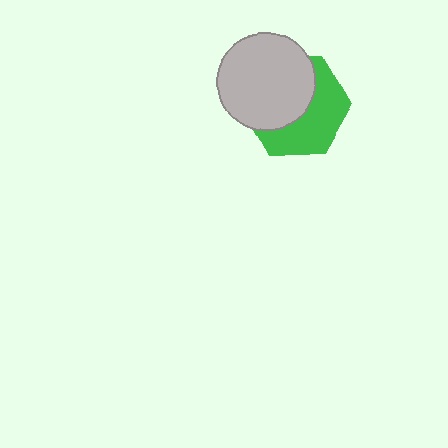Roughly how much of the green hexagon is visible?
About half of it is visible (roughly 49%).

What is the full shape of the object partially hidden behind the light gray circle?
The partially hidden object is a green hexagon.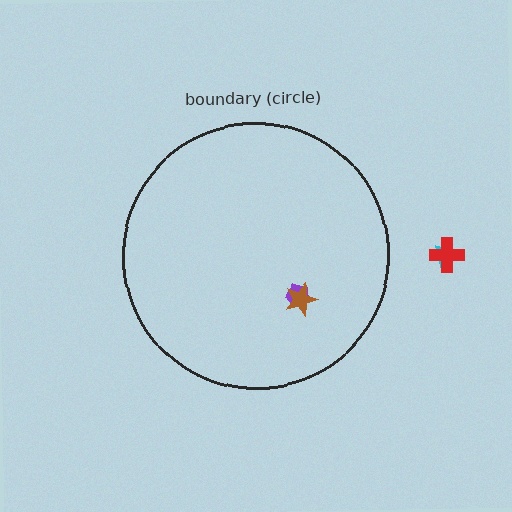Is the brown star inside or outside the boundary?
Inside.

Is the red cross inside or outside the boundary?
Outside.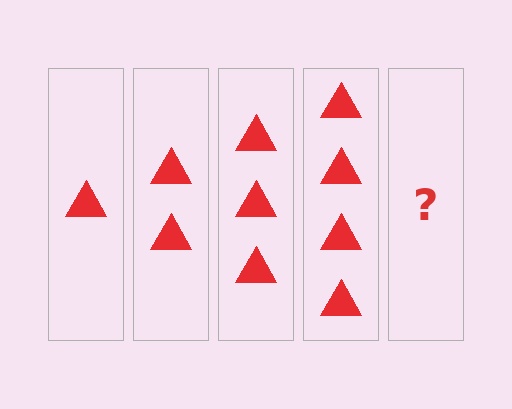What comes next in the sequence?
The next element should be 5 triangles.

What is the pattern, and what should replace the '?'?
The pattern is that each step adds one more triangle. The '?' should be 5 triangles.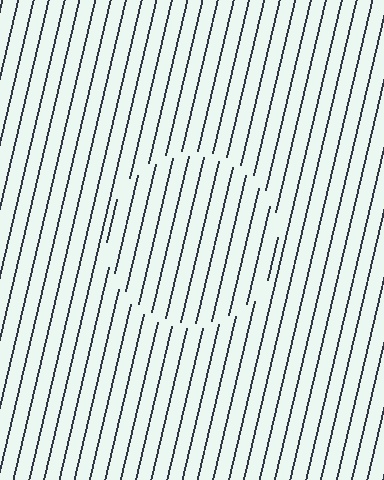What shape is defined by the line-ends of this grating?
An illusory circle. The interior of the shape contains the same grating, shifted by half a period — the contour is defined by the phase discontinuity where line-ends from the inner and outer gratings abut.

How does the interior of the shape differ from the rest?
The interior of the shape contains the same grating, shifted by half a period — the contour is defined by the phase discontinuity where line-ends from the inner and outer gratings abut.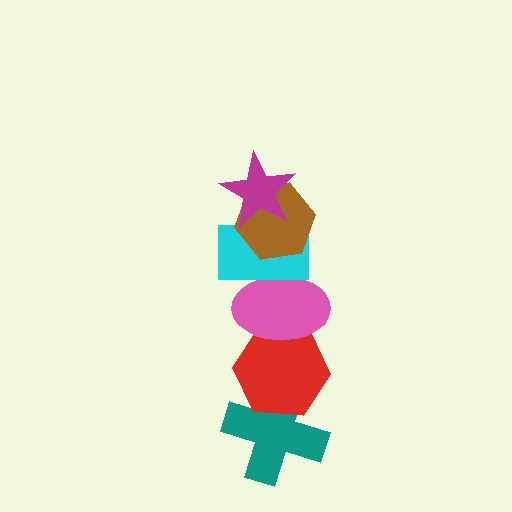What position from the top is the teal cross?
The teal cross is 6th from the top.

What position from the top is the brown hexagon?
The brown hexagon is 2nd from the top.